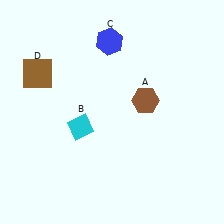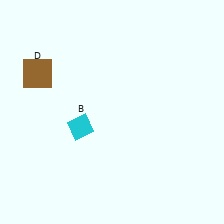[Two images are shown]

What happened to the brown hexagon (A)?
The brown hexagon (A) was removed in Image 2. It was in the top-right area of Image 1.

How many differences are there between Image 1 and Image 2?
There are 2 differences between the two images.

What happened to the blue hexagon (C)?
The blue hexagon (C) was removed in Image 2. It was in the top-left area of Image 1.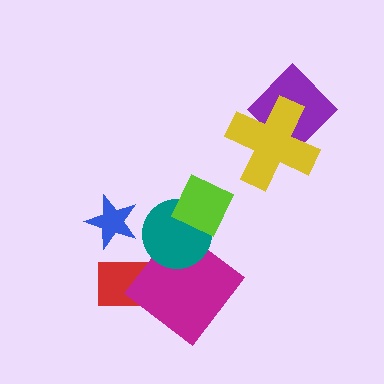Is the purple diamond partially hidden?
Yes, it is partially covered by another shape.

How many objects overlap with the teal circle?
2 objects overlap with the teal circle.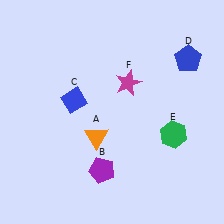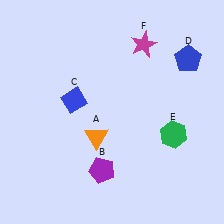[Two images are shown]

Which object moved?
The magenta star (F) moved up.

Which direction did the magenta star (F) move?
The magenta star (F) moved up.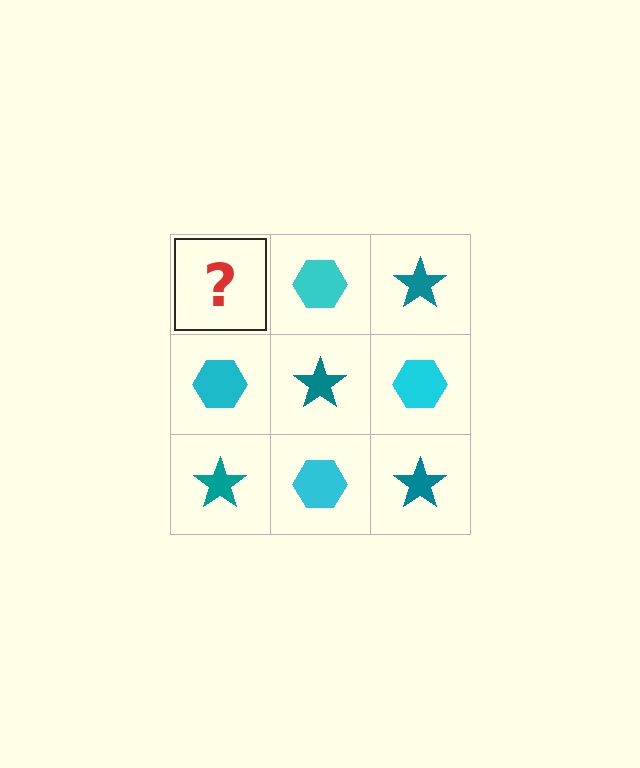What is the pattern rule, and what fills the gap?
The rule is that it alternates teal star and cyan hexagon in a checkerboard pattern. The gap should be filled with a teal star.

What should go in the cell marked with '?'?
The missing cell should contain a teal star.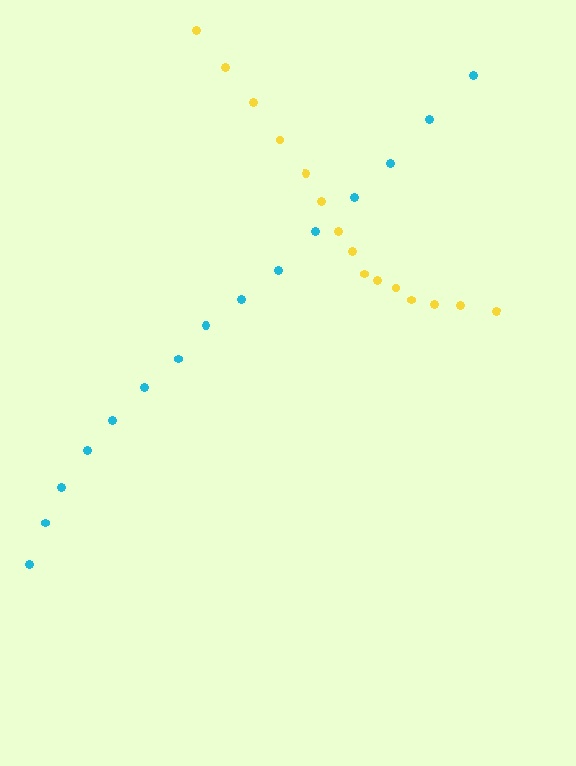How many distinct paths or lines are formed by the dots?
There are 2 distinct paths.